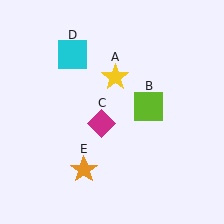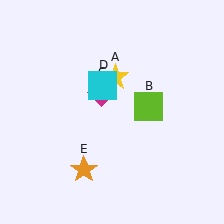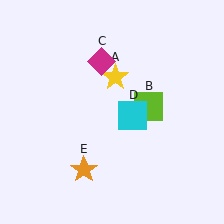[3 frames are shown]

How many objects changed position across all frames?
2 objects changed position: magenta diamond (object C), cyan square (object D).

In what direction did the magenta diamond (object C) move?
The magenta diamond (object C) moved up.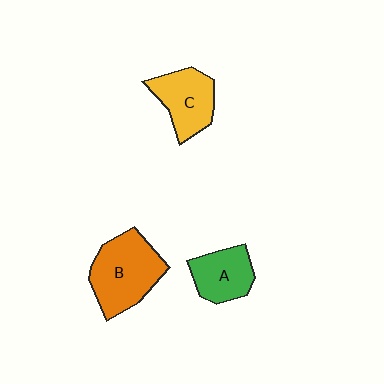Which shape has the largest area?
Shape B (orange).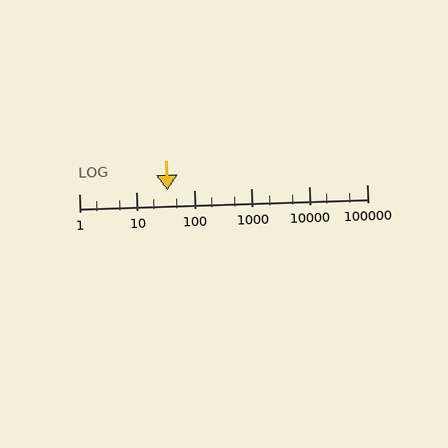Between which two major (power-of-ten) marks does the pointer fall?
The pointer is between 10 and 100.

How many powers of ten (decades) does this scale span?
The scale spans 5 decades, from 1 to 100000.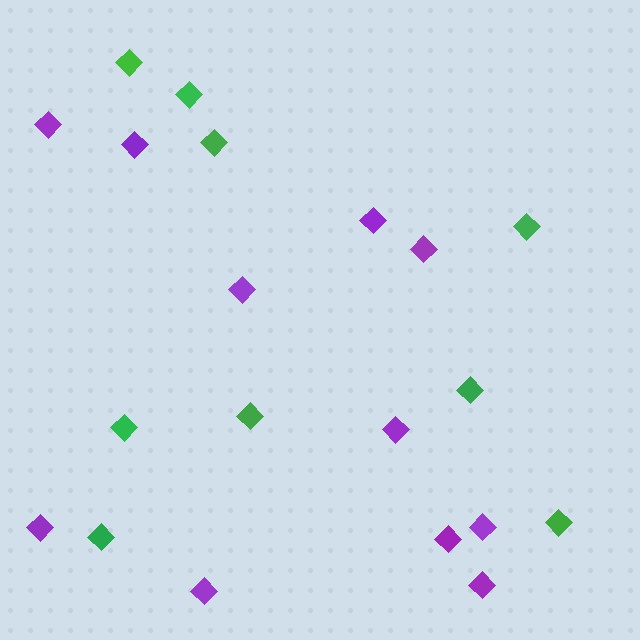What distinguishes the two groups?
There are 2 groups: one group of purple diamonds (11) and one group of green diamonds (9).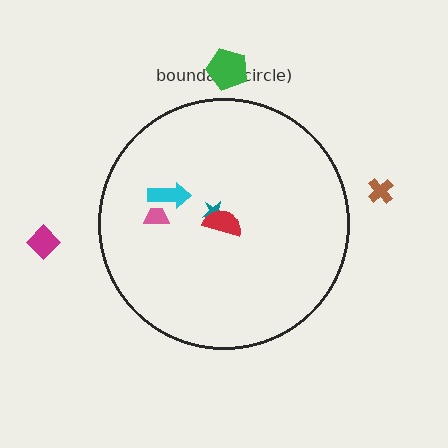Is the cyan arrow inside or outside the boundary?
Inside.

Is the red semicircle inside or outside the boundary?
Inside.